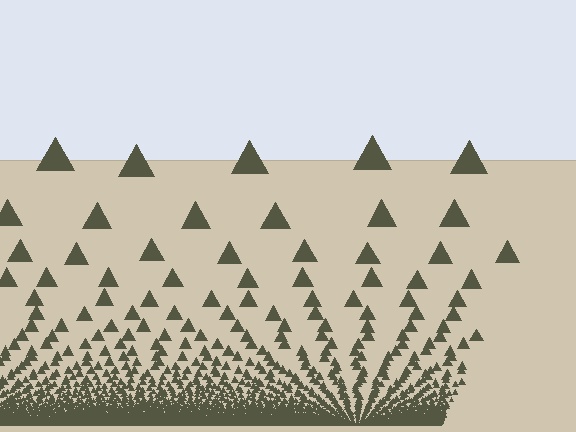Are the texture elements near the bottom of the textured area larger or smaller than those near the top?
Smaller. The gradient is inverted — elements near the bottom are smaller and denser.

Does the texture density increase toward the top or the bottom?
Density increases toward the bottom.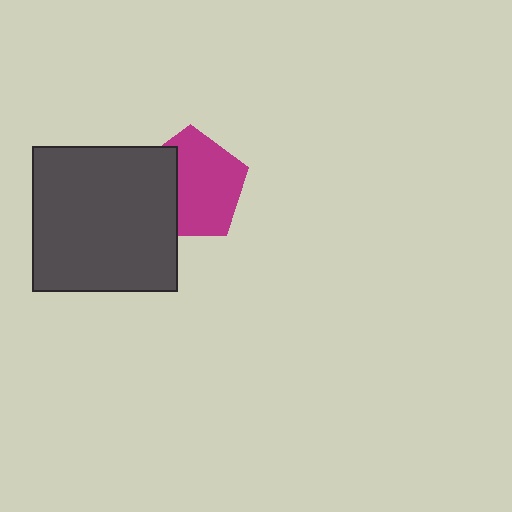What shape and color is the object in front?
The object in front is a dark gray square.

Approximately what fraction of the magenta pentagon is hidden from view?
Roughly 34% of the magenta pentagon is hidden behind the dark gray square.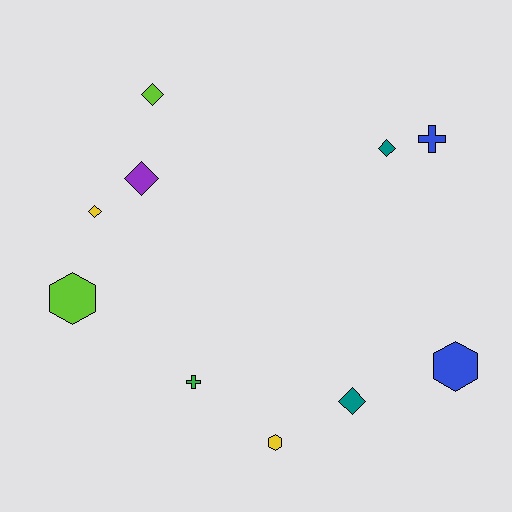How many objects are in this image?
There are 10 objects.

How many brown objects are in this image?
There are no brown objects.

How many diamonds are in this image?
There are 5 diamonds.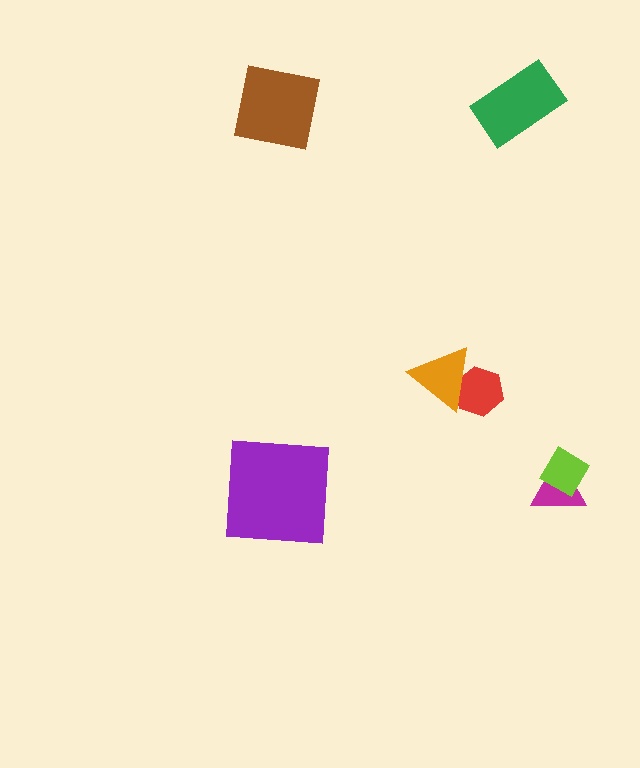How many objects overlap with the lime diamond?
1 object overlaps with the lime diamond.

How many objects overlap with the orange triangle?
1 object overlaps with the orange triangle.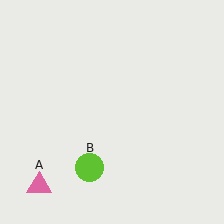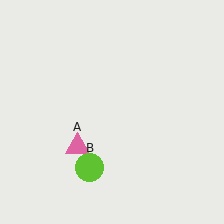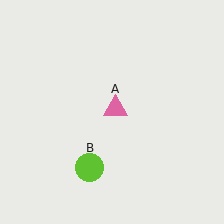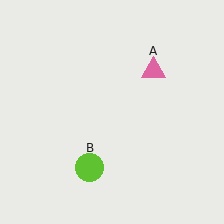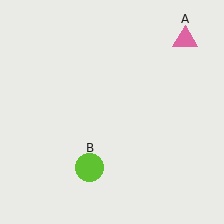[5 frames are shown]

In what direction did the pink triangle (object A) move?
The pink triangle (object A) moved up and to the right.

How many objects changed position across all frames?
1 object changed position: pink triangle (object A).